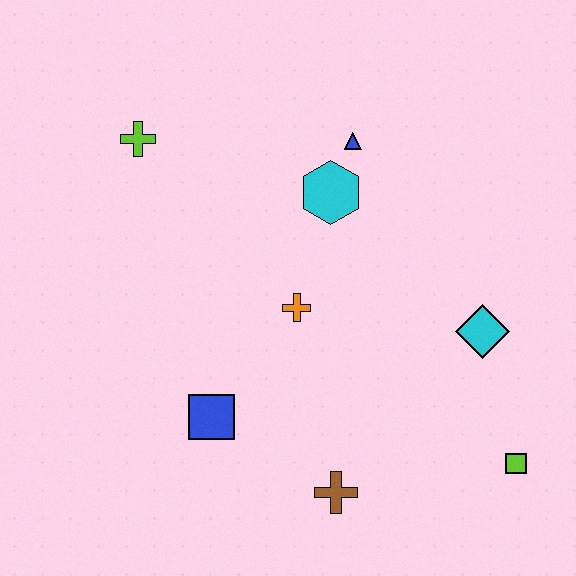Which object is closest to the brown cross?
The blue square is closest to the brown cross.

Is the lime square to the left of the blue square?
No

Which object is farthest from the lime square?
The lime cross is farthest from the lime square.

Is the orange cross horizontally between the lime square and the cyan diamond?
No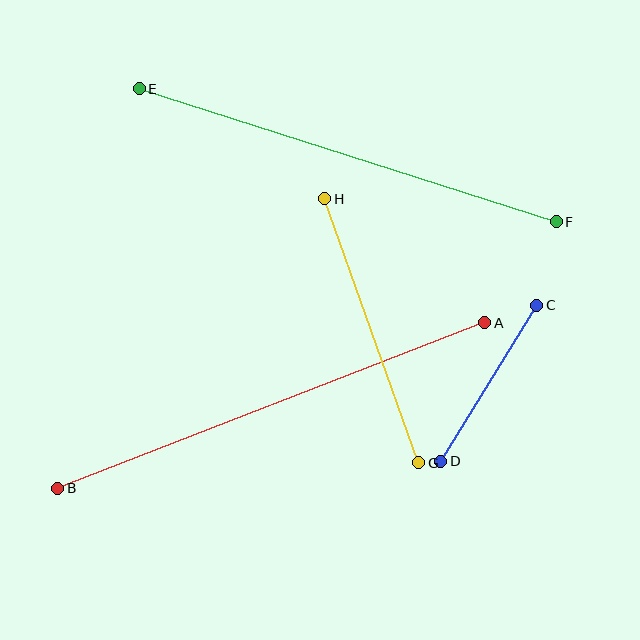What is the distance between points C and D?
The distance is approximately 184 pixels.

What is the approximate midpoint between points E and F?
The midpoint is at approximately (348, 155) pixels.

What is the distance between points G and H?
The distance is approximately 280 pixels.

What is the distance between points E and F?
The distance is approximately 438 pixels.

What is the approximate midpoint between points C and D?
The midpoint is at approximately (489, 383) pixels.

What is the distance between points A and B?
The distance is approximately 458 pixels.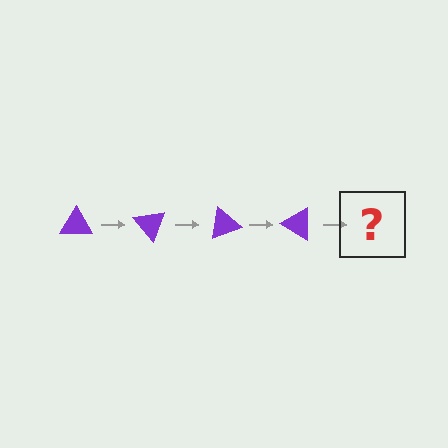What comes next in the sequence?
The next element should be a purple triangle rotated 200 degrees.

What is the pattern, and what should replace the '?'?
The pattern is that the triangle rotates 50 degrees each step. The '?' should be a purple triangle rotated 200 degrees.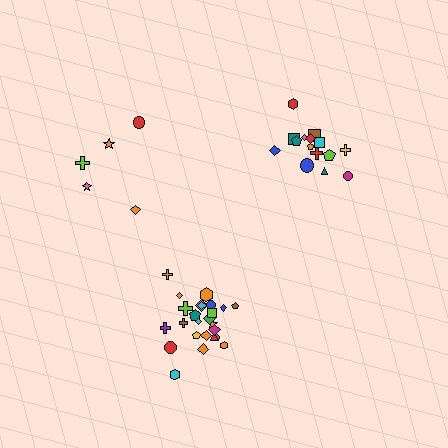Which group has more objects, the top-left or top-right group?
The top-right group.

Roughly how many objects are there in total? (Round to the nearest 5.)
Roughly 45 objects in total.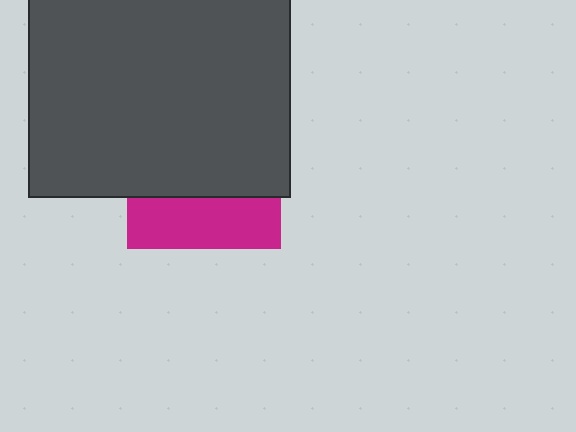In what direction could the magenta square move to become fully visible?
The magenta square could move down. That would shift it out from behind the dark gray rectangle entirely.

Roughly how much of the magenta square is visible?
A small part of it is visible (roughly 34%).